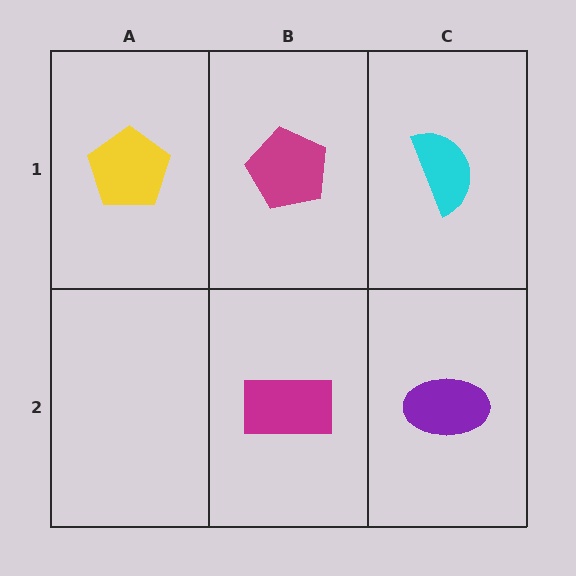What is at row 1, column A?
A yellow pentagon.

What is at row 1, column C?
A cyan semicircle.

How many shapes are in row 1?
3 shapes.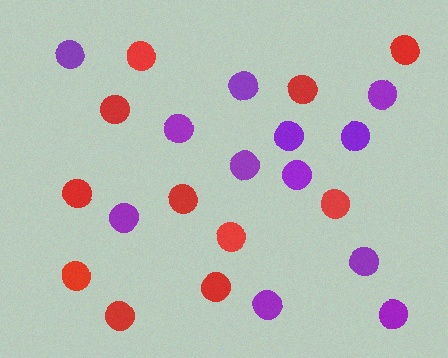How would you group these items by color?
There are 2 groups: one group of purple circles (12) and one group of red circles (11).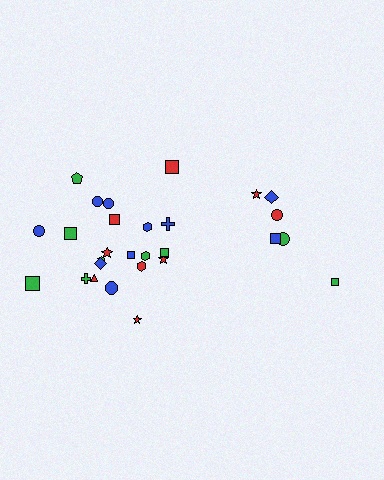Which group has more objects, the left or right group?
The left group.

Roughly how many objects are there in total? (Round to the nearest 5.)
Roughly 30 objects in total.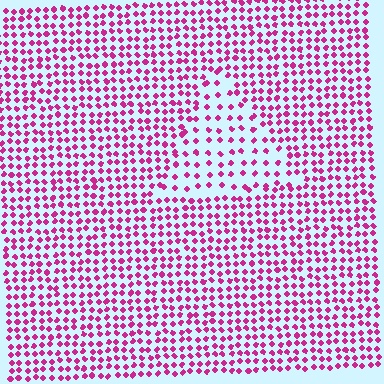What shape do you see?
I see a triangle.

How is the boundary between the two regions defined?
The boundary is defined by a change in element density (approximately 1.9x ratio). All elements are the same color, size, and shape.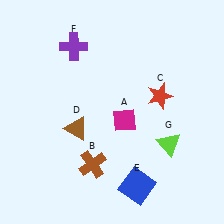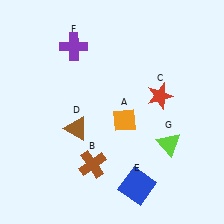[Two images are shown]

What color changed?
The diamond (A) changed from magenta in Image 1 to orange in Image 2.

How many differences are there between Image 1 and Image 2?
There is 1 difference between the two images.